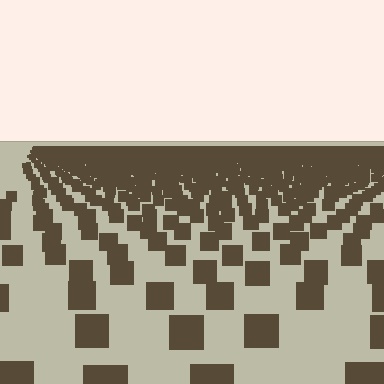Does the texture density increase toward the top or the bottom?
Density increases toward the top.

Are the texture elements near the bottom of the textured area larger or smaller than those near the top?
Larger. Near the bottom, elements are closer to the viewer and appear at a bigger on-screen size.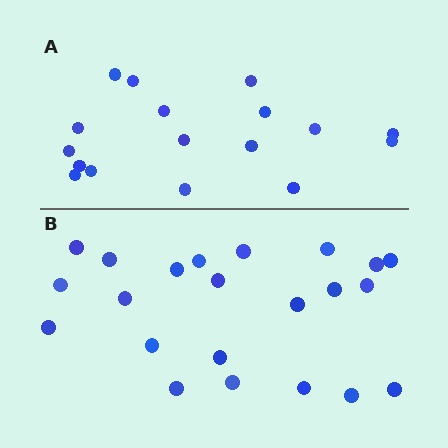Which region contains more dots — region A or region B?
Region B (the bottom region) has more dots.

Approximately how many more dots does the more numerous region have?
Region B has about 5 more dots than region A.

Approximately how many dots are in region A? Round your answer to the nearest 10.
About 20 dots. (The exact count is 17, which rounds to 20.)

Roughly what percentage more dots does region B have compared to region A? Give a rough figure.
About 30% more.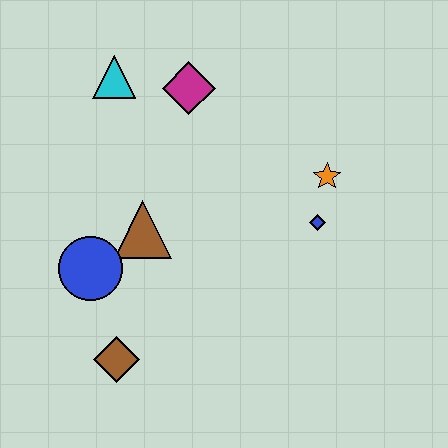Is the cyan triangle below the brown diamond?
No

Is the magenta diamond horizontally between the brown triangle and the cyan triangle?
No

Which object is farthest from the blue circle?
The orange star is farthest from the blue circle.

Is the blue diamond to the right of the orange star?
No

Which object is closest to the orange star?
The blue diamond is closest to the orange star.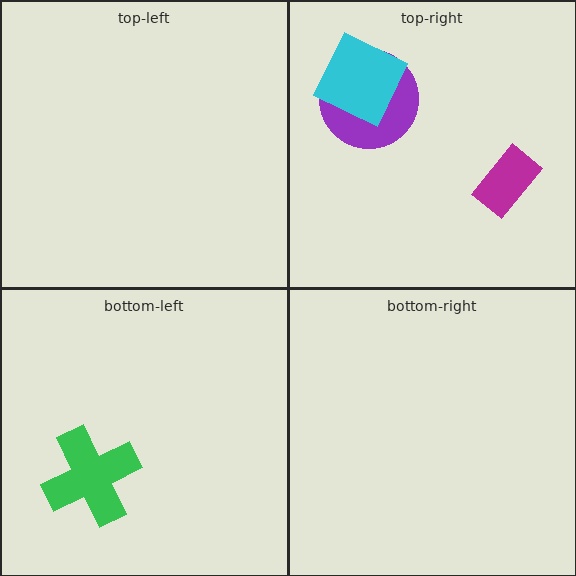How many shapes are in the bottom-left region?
1.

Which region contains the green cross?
The bottom-left region.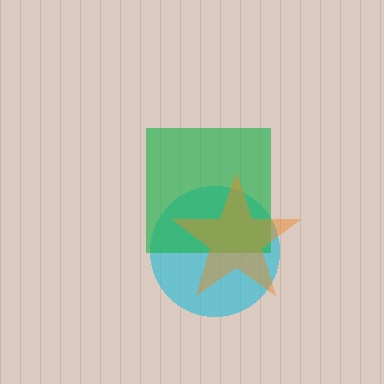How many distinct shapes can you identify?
There are 3 distinct shapes: a cyan circle, a green square, an orange star.